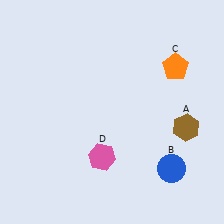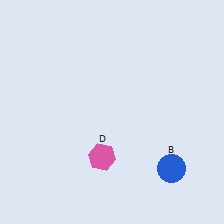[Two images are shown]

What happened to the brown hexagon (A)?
The brown hexagon (A) was removed in Image 2. It was in the bottom-right area of Image 1.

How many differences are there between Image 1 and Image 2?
There are 2 differences between the two images.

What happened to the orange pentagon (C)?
The orange pentagon (C) was removed in Image 2. It was in the top-right area of Image 1.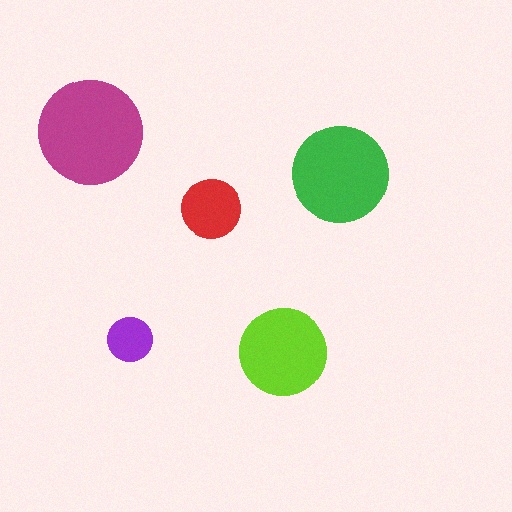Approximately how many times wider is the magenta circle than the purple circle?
About 2.5 times wider.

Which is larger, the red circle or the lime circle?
The lime one.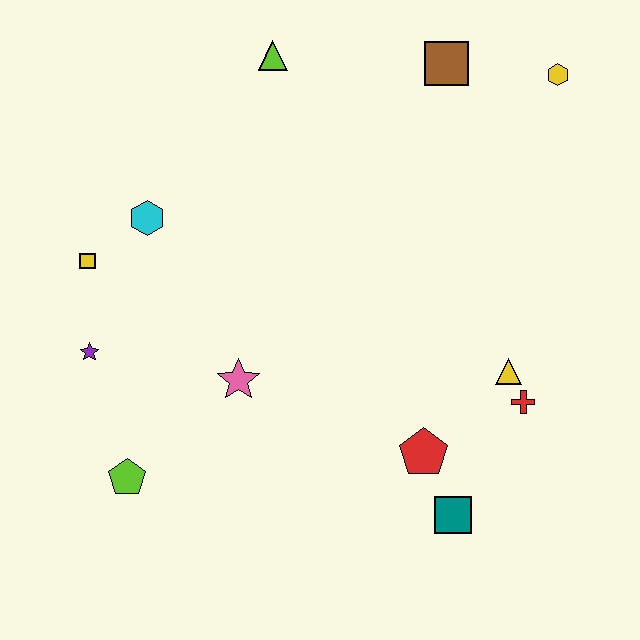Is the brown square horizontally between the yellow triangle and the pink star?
Yes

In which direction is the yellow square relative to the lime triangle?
The yellow square is below the lime triangle.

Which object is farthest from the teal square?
The lime triangle is farthest from the teal square.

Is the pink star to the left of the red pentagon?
Yes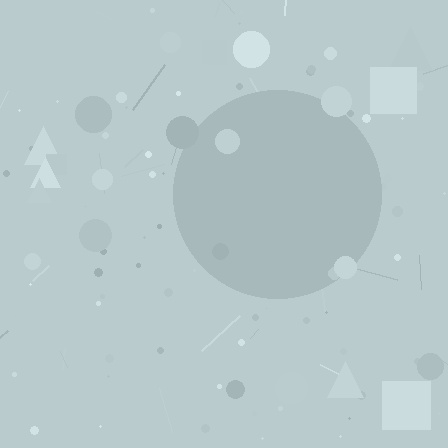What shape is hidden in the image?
A circle is hidden in the image.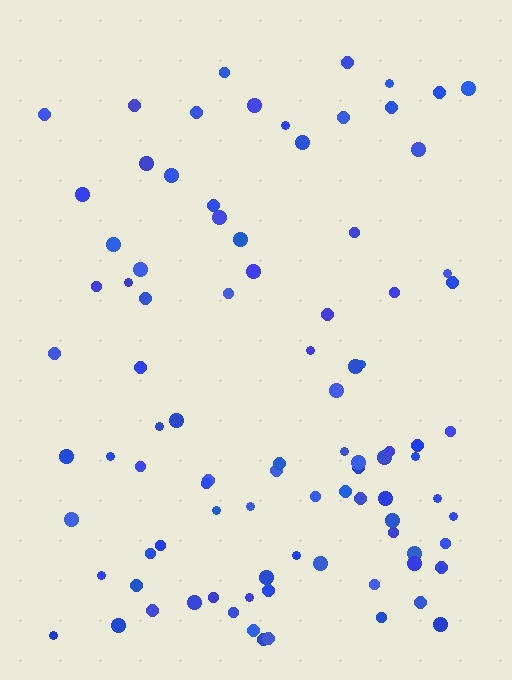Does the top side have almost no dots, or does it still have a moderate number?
Still a moderate number, just noticeably fewer than the bottom.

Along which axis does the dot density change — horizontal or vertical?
Vertical.